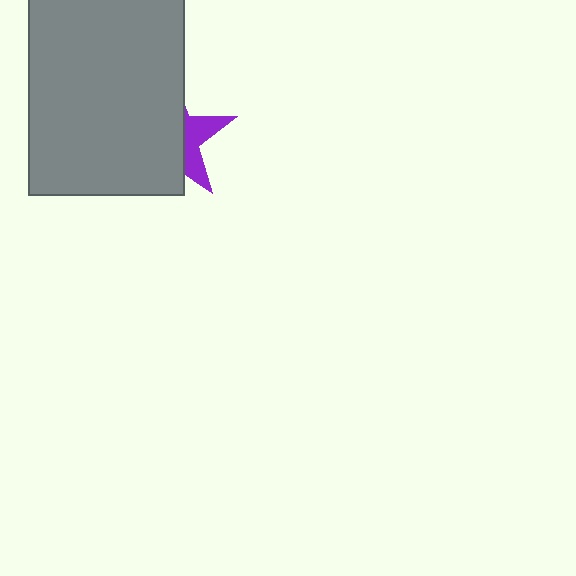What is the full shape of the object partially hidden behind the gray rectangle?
The partially hidden object is a purple star.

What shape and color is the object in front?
The object in front is a gray rectangle.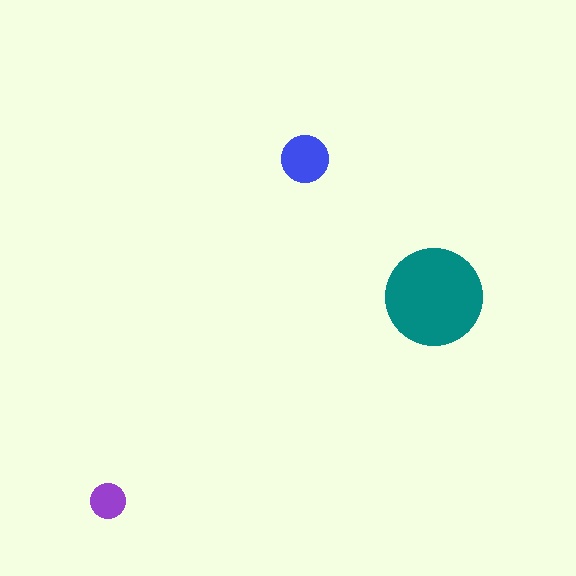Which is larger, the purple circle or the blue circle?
The blue one.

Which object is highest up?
The blue circle is topmost.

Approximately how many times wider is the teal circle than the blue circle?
About 2 times wider.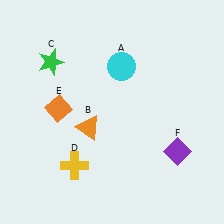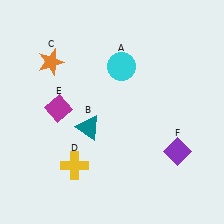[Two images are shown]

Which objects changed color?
B changed from orange to teal. C changed from green to orange. E changed from orange to magenta.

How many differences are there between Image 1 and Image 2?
There are 3 differences between the two images.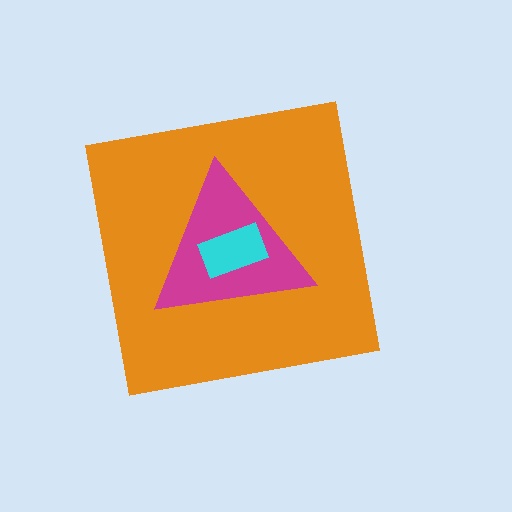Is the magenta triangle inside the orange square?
Yes.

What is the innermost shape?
The cyan rectangle.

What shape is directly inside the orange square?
The magenta triangle.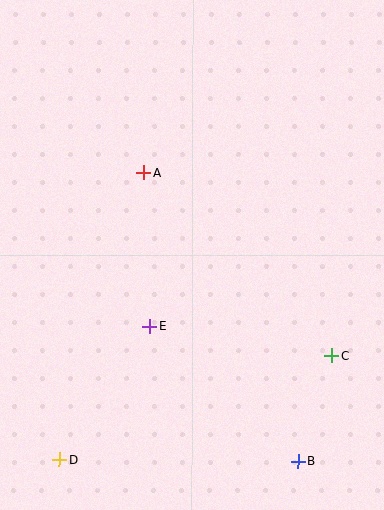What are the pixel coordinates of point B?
Point B is at (298, 462).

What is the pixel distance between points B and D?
The distance between B and D is 239 pixels.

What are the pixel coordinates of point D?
Point D is at (59, 459).